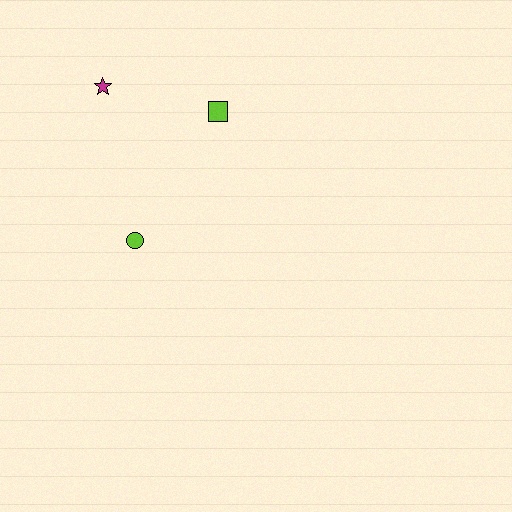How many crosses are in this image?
There are no crosses.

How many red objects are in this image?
There are no red objects.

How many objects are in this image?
There are 3 objects.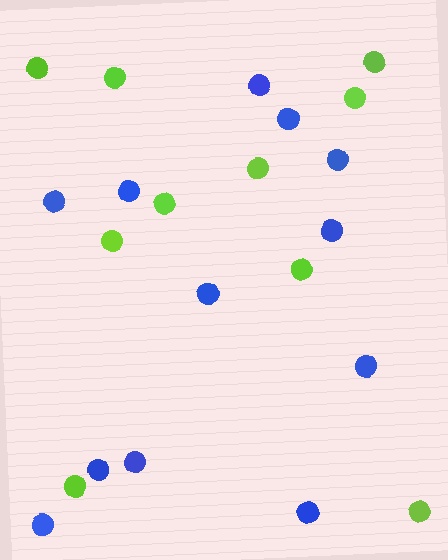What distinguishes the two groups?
There are 2 groups: one group of lime circles (10) and one group of blue circles (12).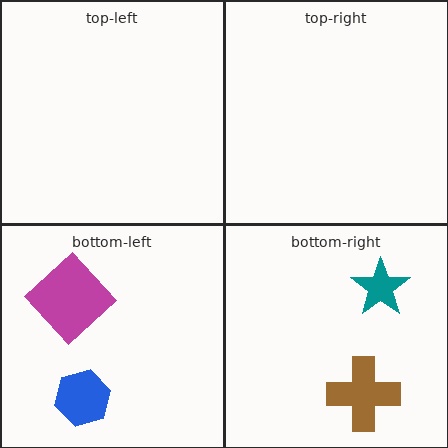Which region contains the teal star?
The bottom-right region.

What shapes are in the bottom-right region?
The brown cross, the teal star.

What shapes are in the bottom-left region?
The magenta diamond, the blue hexagon.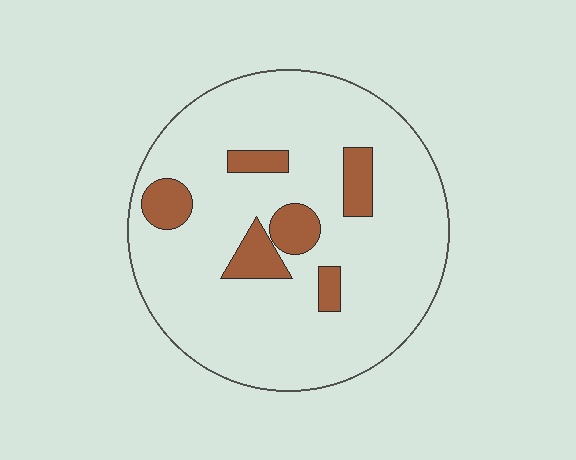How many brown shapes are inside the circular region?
6.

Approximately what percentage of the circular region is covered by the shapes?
Approximately 15%.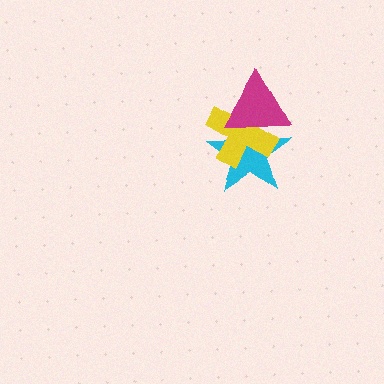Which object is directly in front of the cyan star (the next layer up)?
The yellow cross is directly in front of the cyan star.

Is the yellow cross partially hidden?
Yes, it is partially covered by another shape.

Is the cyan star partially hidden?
Yes, it is partially covered by another shape.